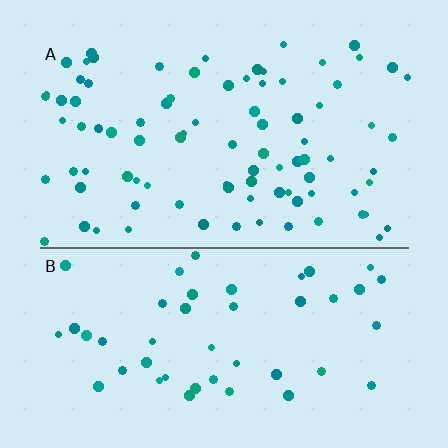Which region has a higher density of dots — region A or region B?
A (the top).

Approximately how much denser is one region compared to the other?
Approximately 1.8× — region A over region B.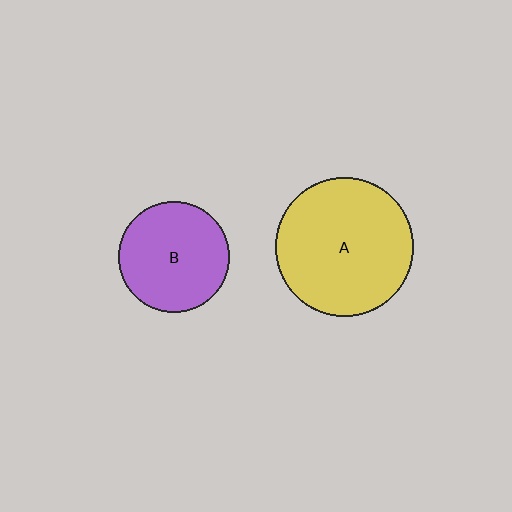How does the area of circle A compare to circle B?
Approximately 1.6 times.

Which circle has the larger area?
Circle A (yellow).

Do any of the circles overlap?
No, none of the circles overlap.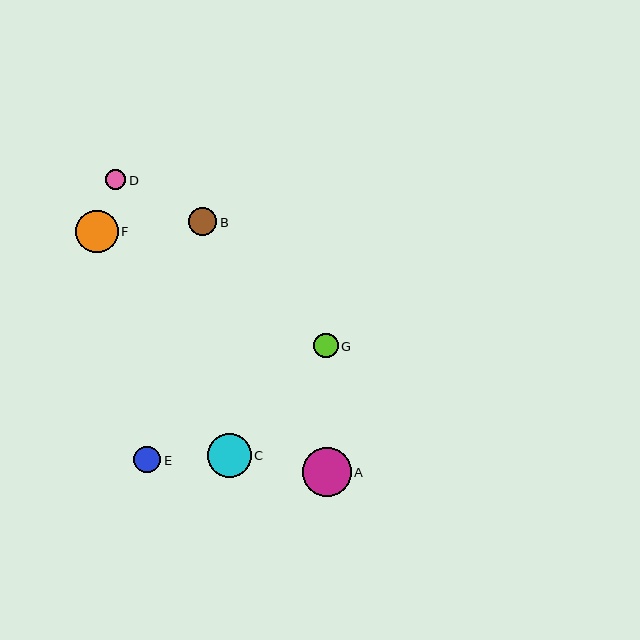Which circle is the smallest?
Circle D is the smallest with a size of approximately 20 pixels.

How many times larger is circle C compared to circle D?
Circle C is approximately 2.1 times the size of circle D.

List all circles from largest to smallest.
From largest to smallest: A, C, F, B, E, G, D.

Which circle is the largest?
Circle A is the largest with a size of approximately 49 pixels.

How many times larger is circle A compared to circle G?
Circle A is approximately 2.0 times the size of circle G.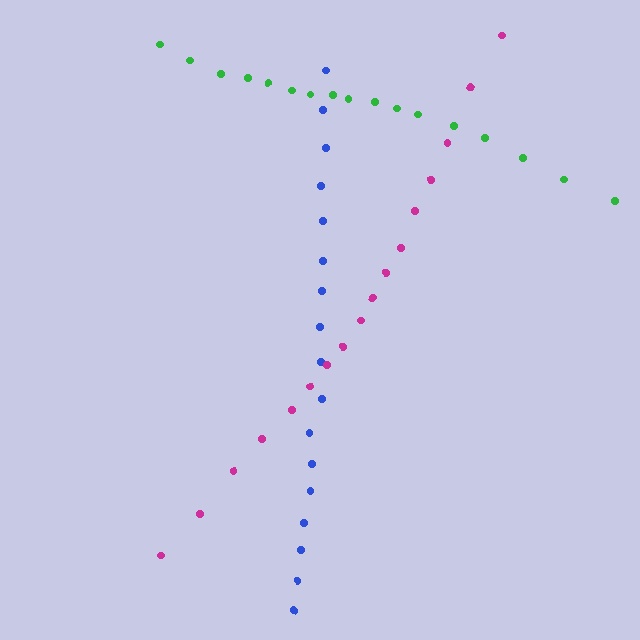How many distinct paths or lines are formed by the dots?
There are 3 distinct paths.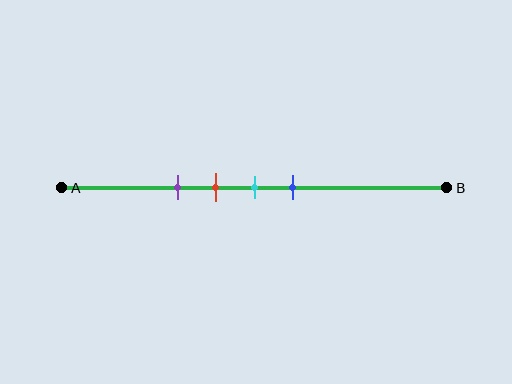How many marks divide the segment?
There are 4 marks dividing the segment.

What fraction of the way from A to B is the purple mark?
The purple mark is approximately 30% (0.3) of the way from A to B.